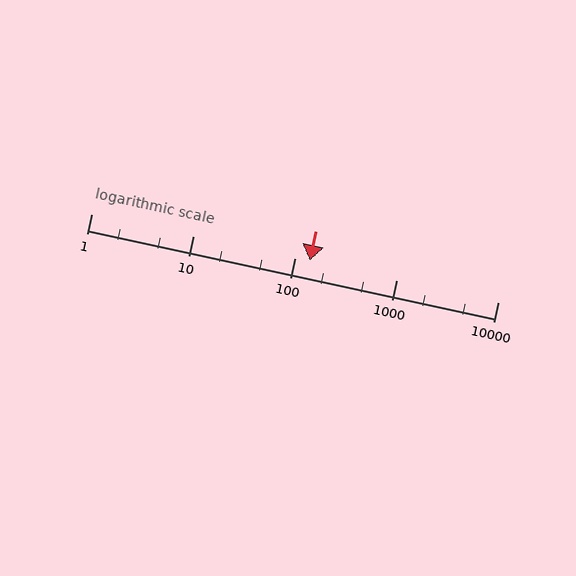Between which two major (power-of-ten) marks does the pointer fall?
The pointer is between 100 and 1000.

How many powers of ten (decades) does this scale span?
The scale spans 4 decades, from 1 to 10000.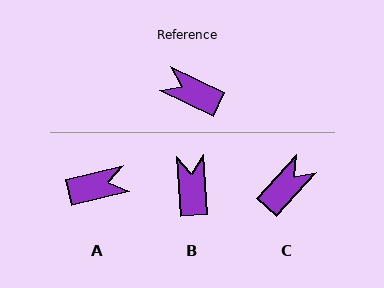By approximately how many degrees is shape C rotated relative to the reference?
Approximately 107 degrees clockwise.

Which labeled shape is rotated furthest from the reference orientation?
A, about 141 degrees away.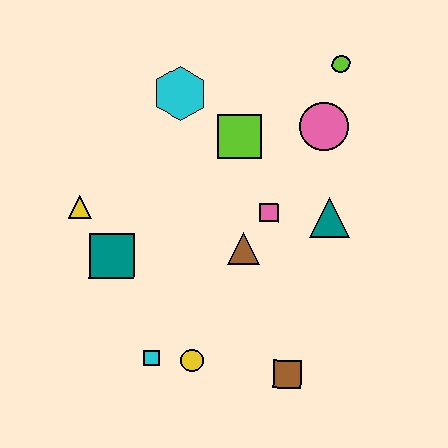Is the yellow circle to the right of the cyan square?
Yes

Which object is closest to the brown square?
The yellow circle is closest to the brown square.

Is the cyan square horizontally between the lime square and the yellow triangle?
Yes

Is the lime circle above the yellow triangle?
Yes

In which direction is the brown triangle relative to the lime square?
The brown triangle is below the lime square.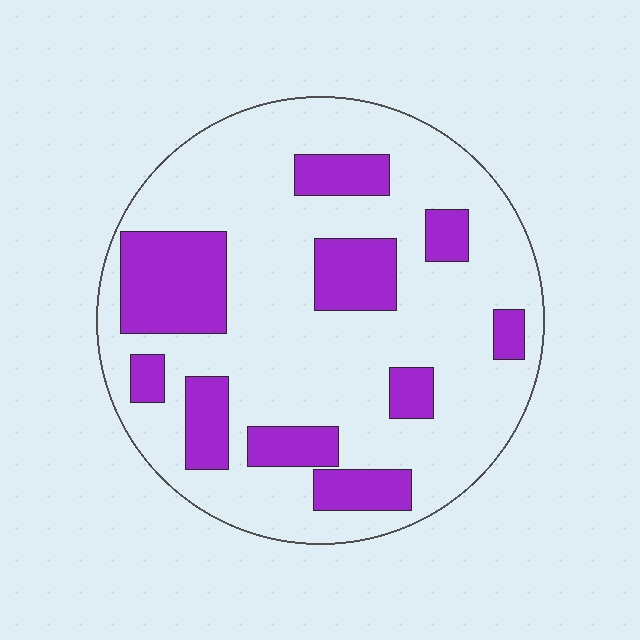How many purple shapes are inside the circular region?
10.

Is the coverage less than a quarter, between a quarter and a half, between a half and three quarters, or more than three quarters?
Between a quarter and a half.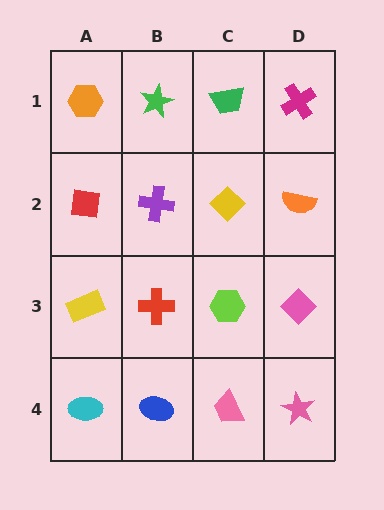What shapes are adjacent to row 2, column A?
An orange hexagon (row 1, column A), a yellow rectangle (row 3, column A), a purple cross (row 2, column B).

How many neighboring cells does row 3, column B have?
4.